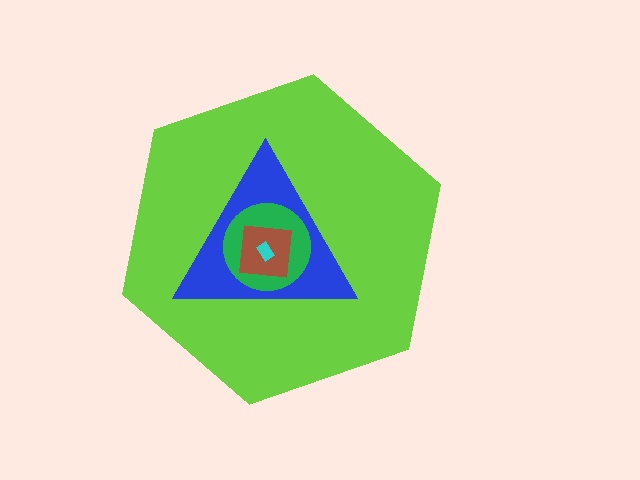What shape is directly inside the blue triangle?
The green circle.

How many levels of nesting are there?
5.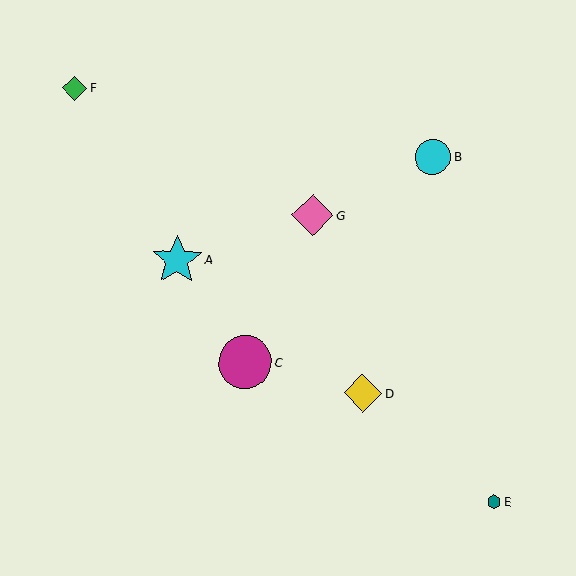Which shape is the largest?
The magenta circle (labeled C) is the largest.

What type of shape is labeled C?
Shape C is a magenta circle.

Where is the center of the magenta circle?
The center of the magenta circle is at (245, 362).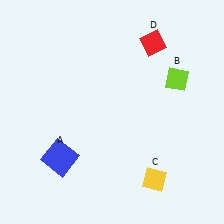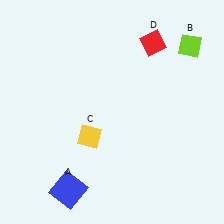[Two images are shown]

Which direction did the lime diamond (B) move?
The lime diamond (B) moved up.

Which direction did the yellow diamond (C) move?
The yellow diamond (C) moved left.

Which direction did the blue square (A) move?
The blue square (A) moved down.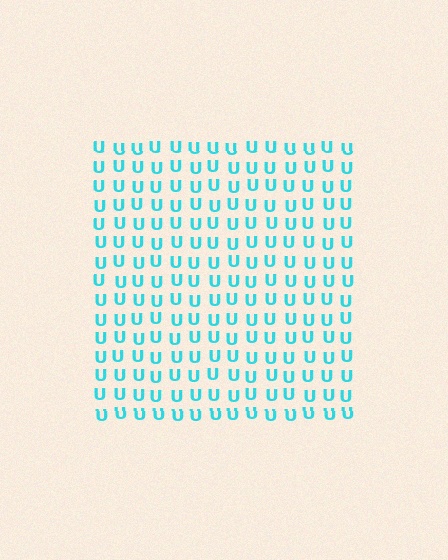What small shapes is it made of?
It is made of small letter U's.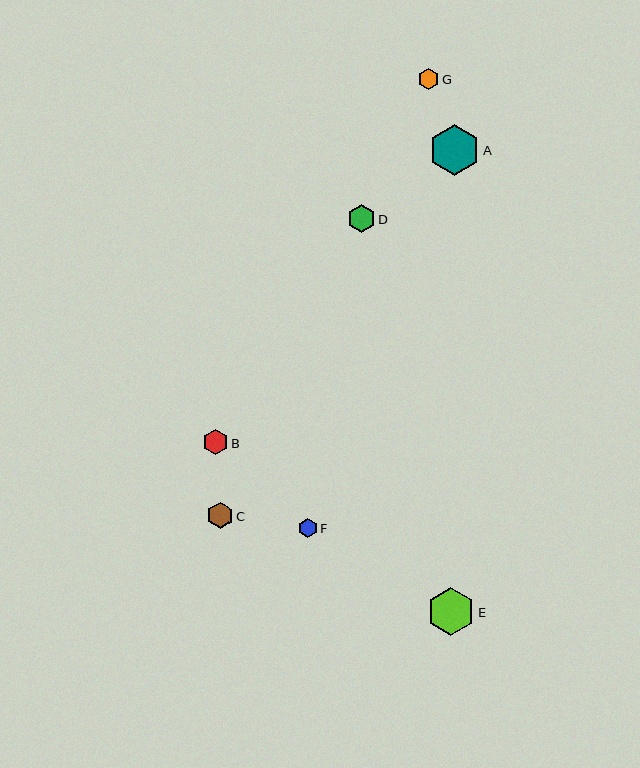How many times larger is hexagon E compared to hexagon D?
Hexagon E is approximately 1.7 times the size of hexagon D.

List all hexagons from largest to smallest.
From largest to smallest: A, E, D, C, B, G, F.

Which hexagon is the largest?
Hexagon A is the largest with a size of approximately 51 pixels.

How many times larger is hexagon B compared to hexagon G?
Hexagon B is approximately 1.2 times the size of hexagon G.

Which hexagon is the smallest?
Hexagon F is the smallest with a size of approximately 20 pixels.